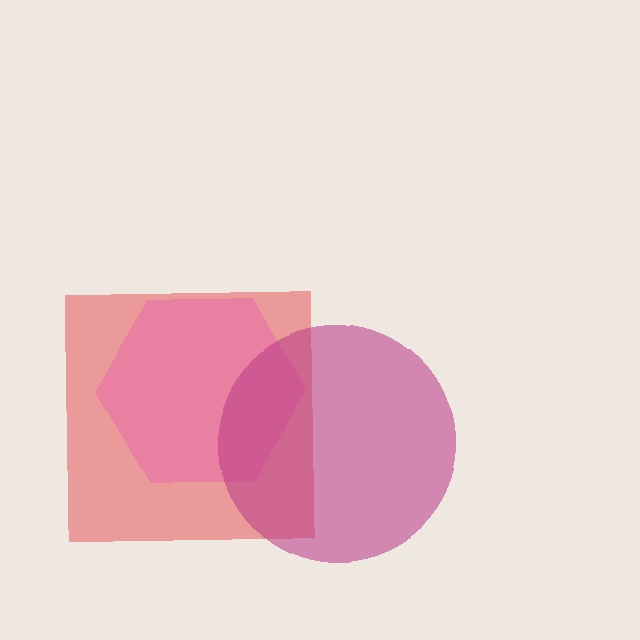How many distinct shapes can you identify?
There are 3 distinct shapes: a red square, a pink hexagon, a magenta circle.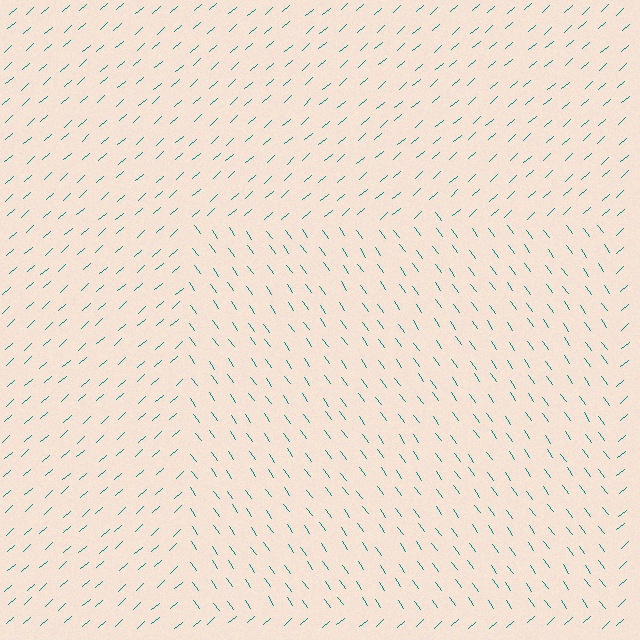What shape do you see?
I see a rectangle.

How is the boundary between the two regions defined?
The boundary is defined purely by a change in line orientation (approximately 84 degrees difference). All lines are the same color and thickness.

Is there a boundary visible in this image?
Yes, there is a texture boundary formed by a change in line orientation.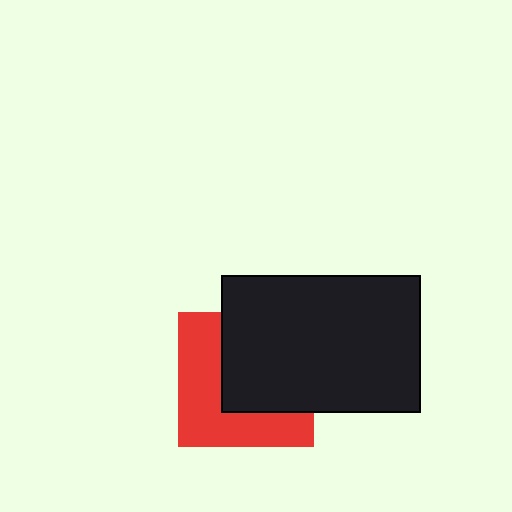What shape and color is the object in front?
The object in front is a black rectangle.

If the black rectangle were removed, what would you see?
You would see the complete red square.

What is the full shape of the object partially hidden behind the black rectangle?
The partially hidden object is a red square.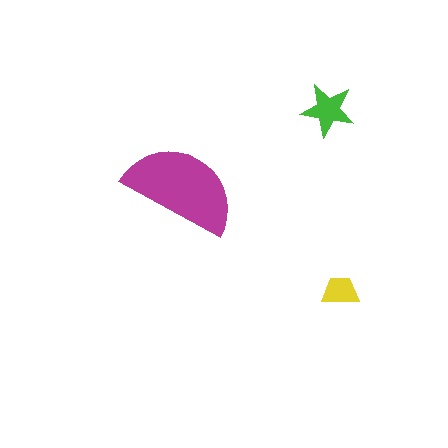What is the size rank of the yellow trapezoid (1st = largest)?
3rd.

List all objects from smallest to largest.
The yellow trapezoid, the green star, the magenta semicircle.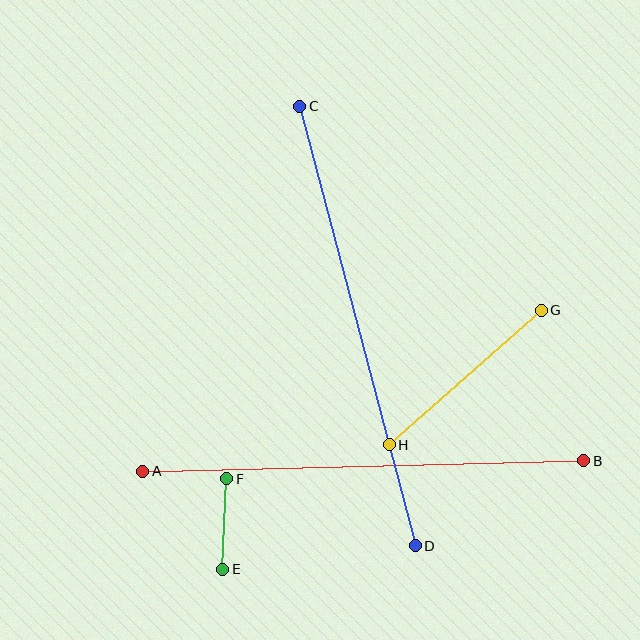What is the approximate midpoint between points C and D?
The midpoint is at approximately (358, 326) pixels.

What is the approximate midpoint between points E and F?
The midpoint is at approximately (225, 524) pixels.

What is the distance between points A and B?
The distance is approximately 442 pixels.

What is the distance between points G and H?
The distance is approximately 203 pixels.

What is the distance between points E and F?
The distance is approximately 91 pixels.